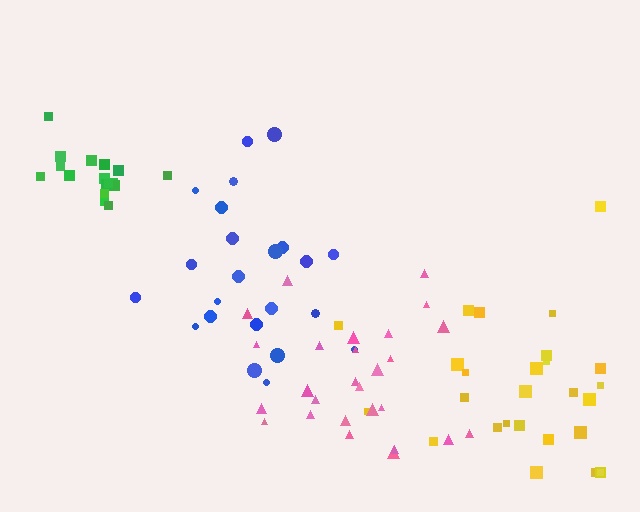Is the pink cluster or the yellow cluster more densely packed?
Pink.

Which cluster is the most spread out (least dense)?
Yellow.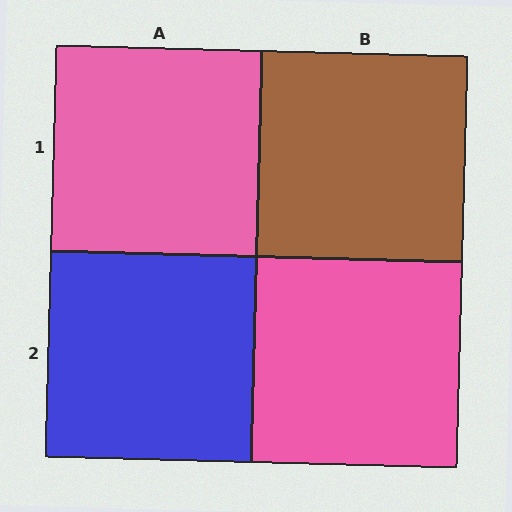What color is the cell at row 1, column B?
Brown.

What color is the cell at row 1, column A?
Pink.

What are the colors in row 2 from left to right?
Blue, pink.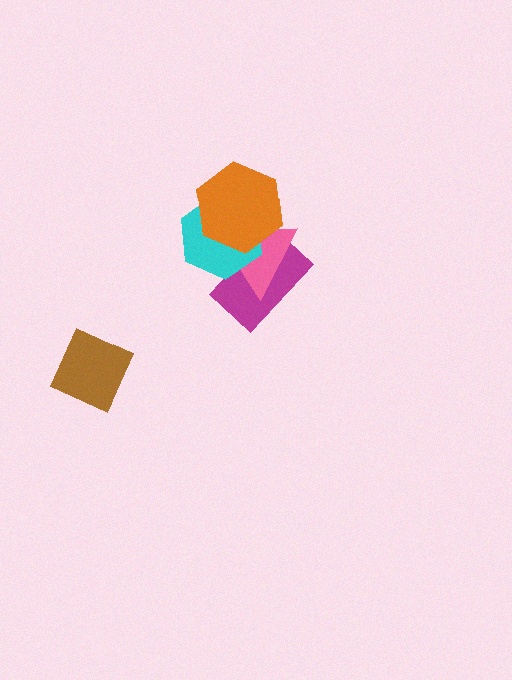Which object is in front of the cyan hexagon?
The orange hexagon is in front of the cyan hexagon.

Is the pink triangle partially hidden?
Yes, it is partially covered by another shape.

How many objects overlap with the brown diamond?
0 objects overlap with the brown diamond.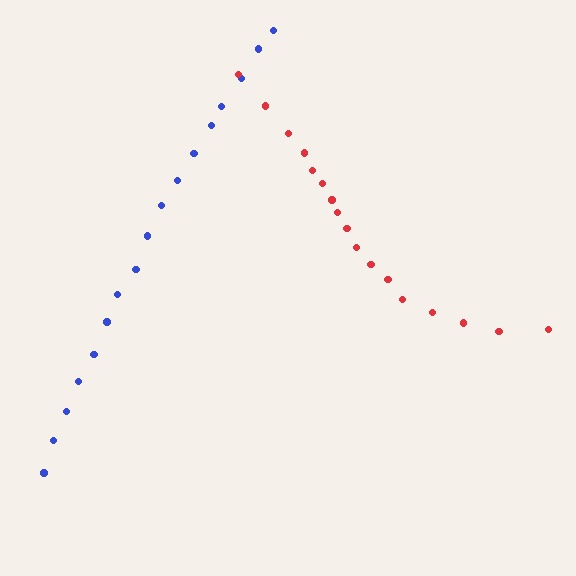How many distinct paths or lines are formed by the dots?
There are 2 distinct paths.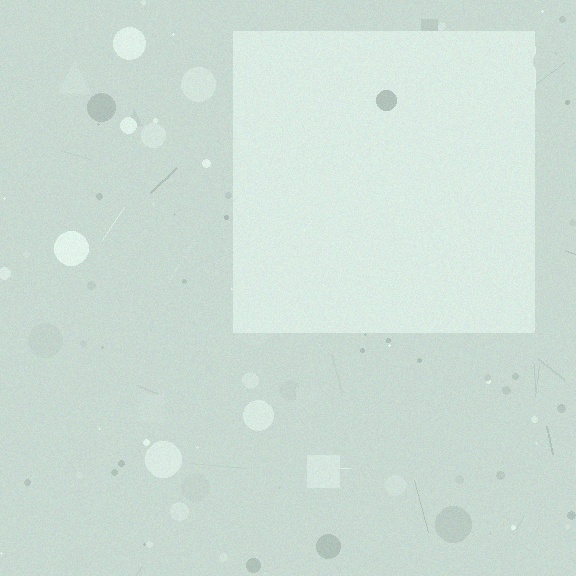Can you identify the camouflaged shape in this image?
The camouflaged shape is a square.